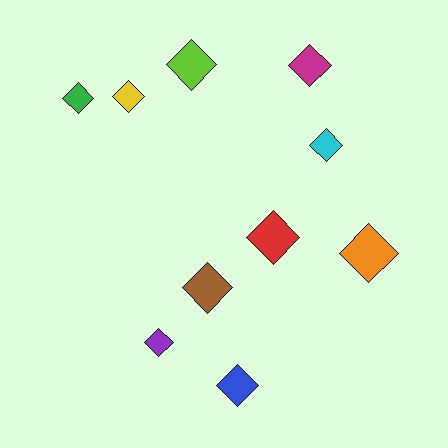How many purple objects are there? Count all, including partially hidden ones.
There is 1 purple object.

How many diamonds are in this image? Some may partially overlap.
There are 10 diamonds.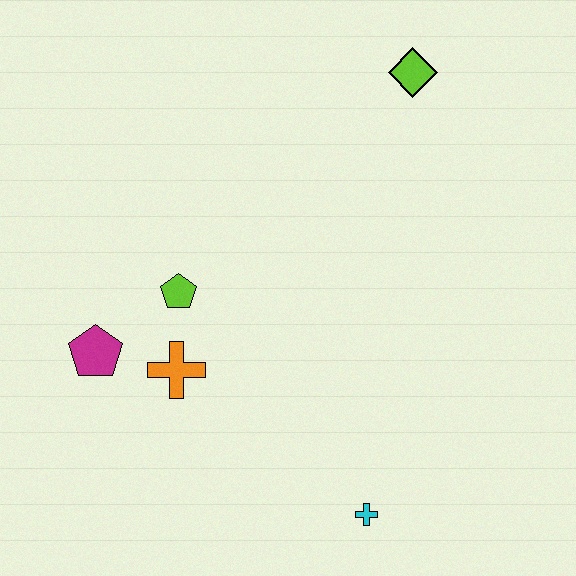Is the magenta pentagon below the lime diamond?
Yes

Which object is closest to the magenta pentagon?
The orange cross is closest to the magenta pentagon.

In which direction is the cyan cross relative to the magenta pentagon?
The cyan cross is to the right of the magenta pentagon.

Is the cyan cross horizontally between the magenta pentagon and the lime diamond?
Yes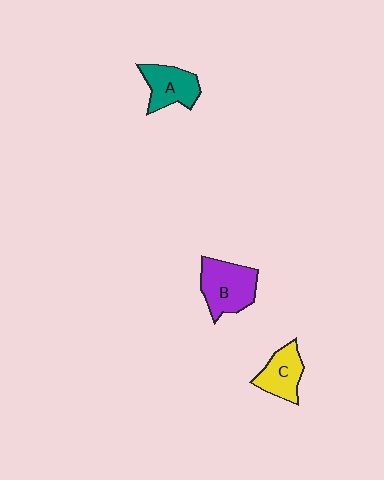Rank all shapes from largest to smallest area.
From largest to smallest: B (purple), A (teal), C (yellow).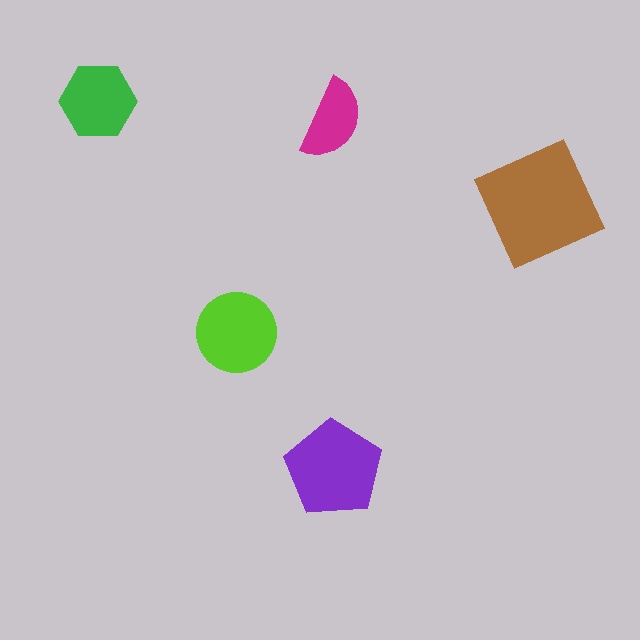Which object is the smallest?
The magenta semicircle.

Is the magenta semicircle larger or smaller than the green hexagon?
Smaller.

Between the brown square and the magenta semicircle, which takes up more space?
The brown square.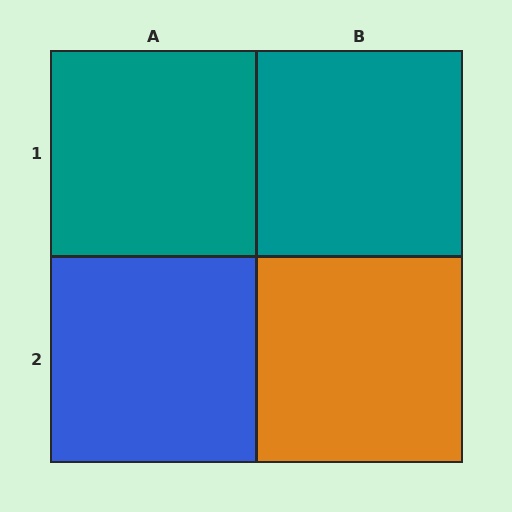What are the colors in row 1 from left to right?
Teal, teal.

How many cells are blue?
1 cell is blue.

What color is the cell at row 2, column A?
Blue.